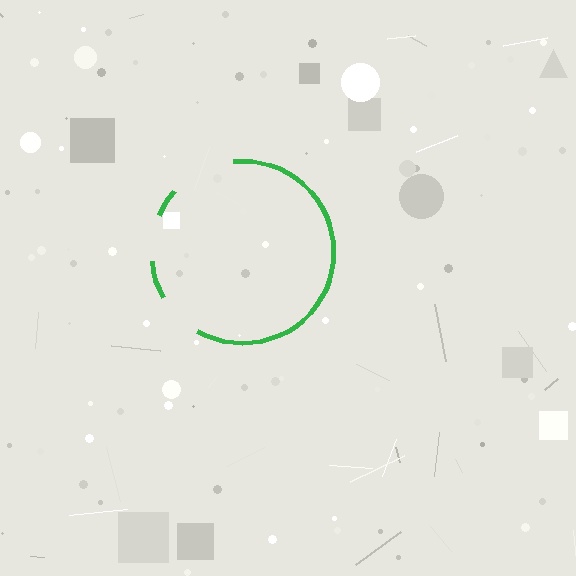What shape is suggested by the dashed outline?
The dashed outline suggests a circle.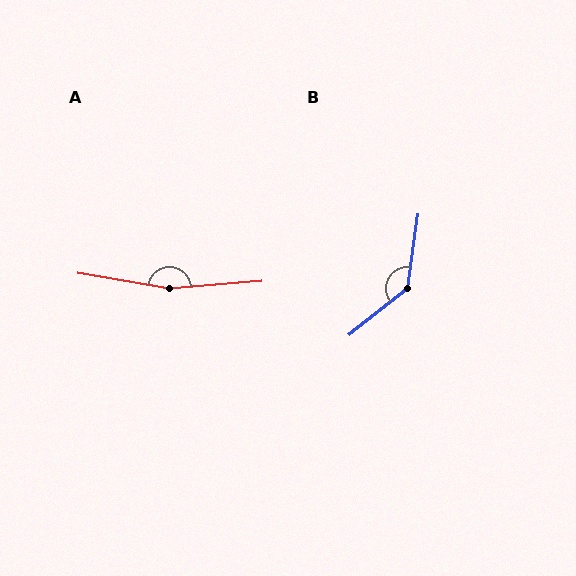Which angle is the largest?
A, at approximately 166 degrees.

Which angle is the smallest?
B, at approximately 137 degrees.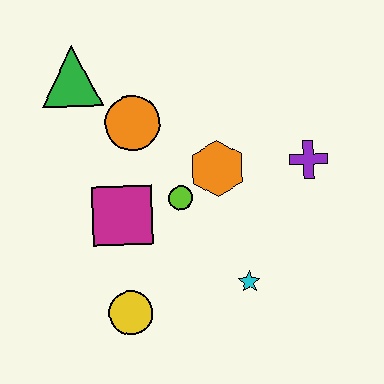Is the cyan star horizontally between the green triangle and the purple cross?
Yes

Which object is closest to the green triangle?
The orange circle is closest to the green triangle.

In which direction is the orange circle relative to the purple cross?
The orange circle is to the left of the purple cross.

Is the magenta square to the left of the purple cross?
Yes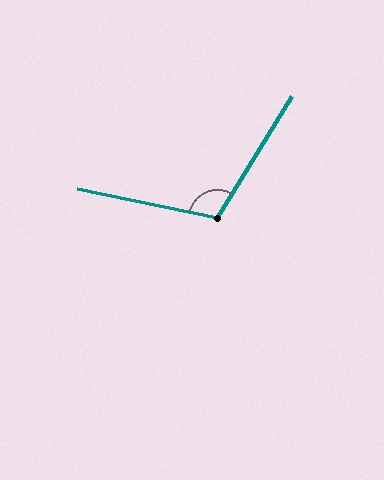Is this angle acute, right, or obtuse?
It is obtuse.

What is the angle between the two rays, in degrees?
Approximately 110 degrees.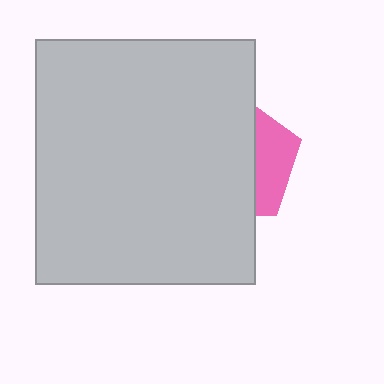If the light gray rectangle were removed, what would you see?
You would see the complete pink pentagon.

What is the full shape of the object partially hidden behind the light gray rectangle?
The partially hidden object is a pink pentagon.